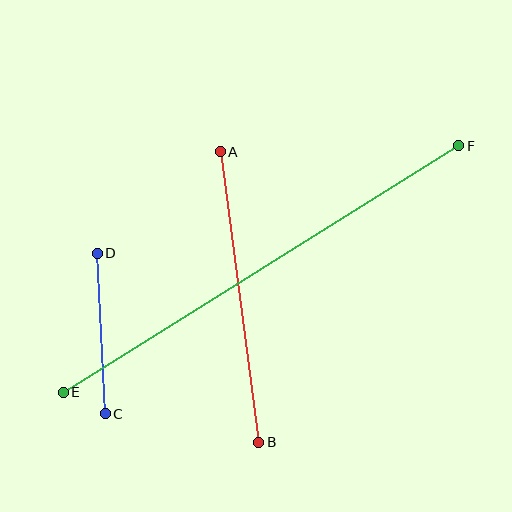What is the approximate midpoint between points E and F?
The midpoint is at approximately (261, 269) pixels.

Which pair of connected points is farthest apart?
Points E and F are farthest apart.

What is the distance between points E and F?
The distance is approximately 466 pixels.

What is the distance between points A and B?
The distance is approximately 293 pixels.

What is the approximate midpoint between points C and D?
The midpoint is at approximately (101, 334) pixels.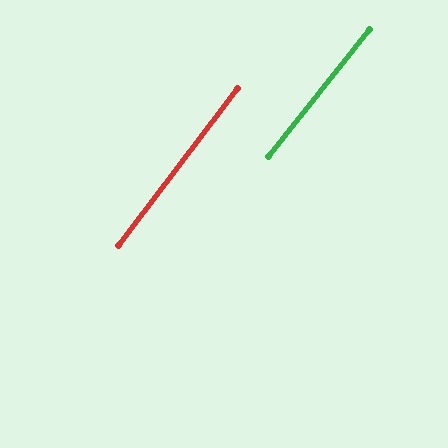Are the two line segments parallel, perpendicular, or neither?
Parallel — their directions differ by only 1.2°.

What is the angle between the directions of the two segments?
Approximately 1 degree.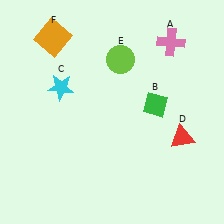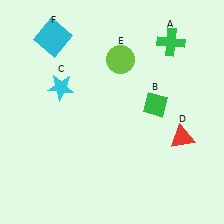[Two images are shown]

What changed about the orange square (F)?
In Image 1, F is orange. In Image 2, it changed to cyan.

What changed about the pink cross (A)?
In Image 1, A is pink. In Image 2, it changed to green.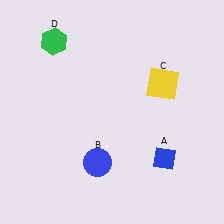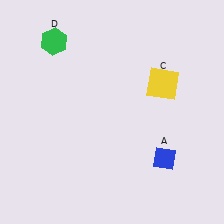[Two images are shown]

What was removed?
The blue circle (B) was removed in Image 2.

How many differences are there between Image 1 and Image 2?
There is 1 difference between the two images.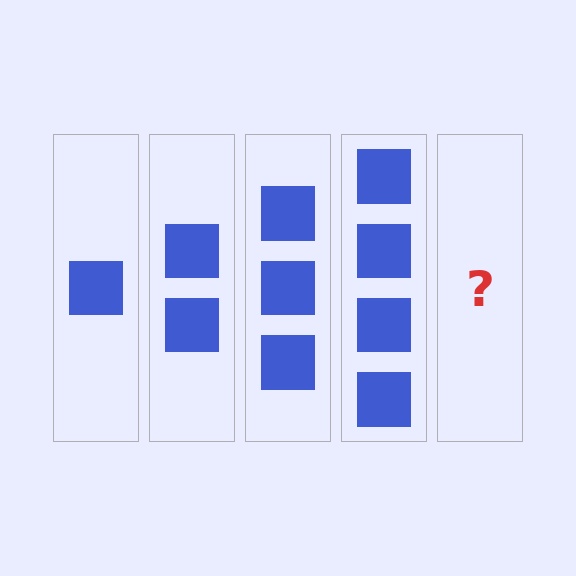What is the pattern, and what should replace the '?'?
The pattern is that each step adds one more square. The '?' should be 5 squares.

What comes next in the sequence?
The next element should be 5 squares.